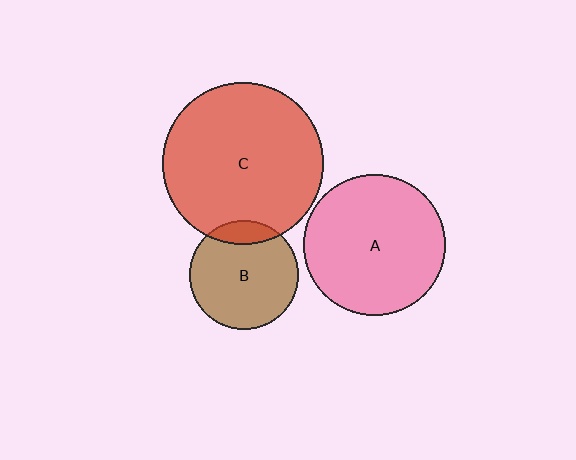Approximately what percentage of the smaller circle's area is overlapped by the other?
Approximately 15%.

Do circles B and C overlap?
Yes.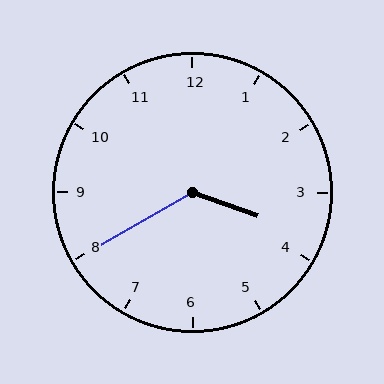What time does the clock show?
3:40.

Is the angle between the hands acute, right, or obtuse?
It is obtuse.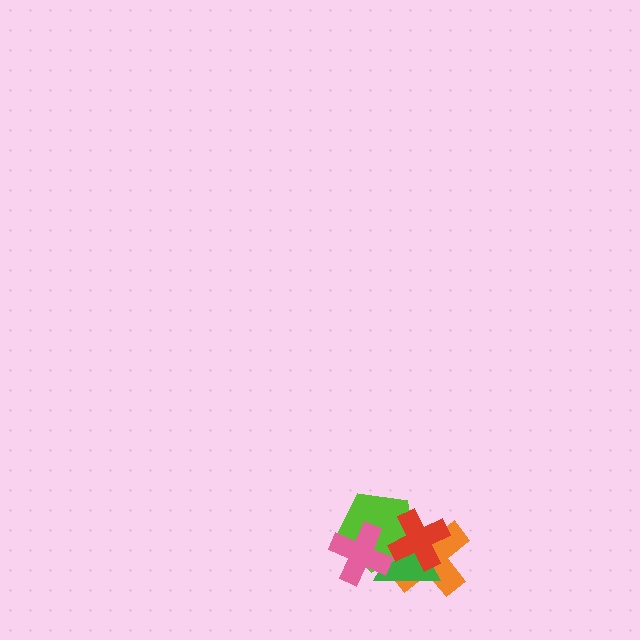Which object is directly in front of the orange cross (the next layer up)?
The green triangle is directly in front of the orange cross.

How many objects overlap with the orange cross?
3 objects overlap with the orange cross.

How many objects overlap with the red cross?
3 objects overlap with the red cross.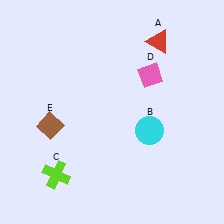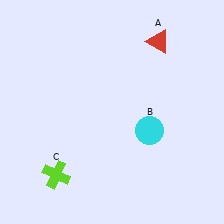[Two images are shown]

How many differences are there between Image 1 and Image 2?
There are 2 differences between the two images.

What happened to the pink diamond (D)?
The pink diamond (D) was removed in Image 2. It was in the top-right area of Image 1.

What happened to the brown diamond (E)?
The brown diamond (E) was removed in Image 2. It was in the bottom-left area of Image 1.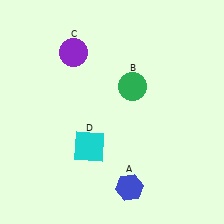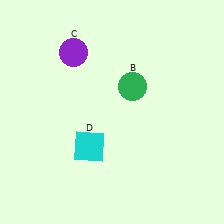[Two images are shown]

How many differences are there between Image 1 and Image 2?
There is 1 difference between the two images.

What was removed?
The blue hexagon (A) was removed in Image 2.